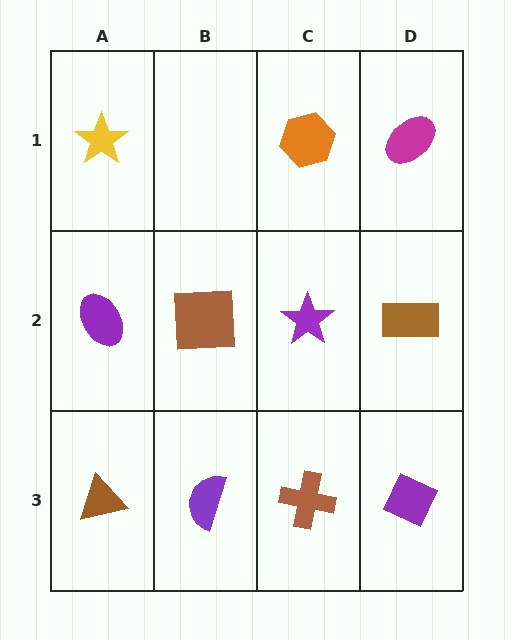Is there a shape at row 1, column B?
No, that cell is empty.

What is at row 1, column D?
A magenta ellipse.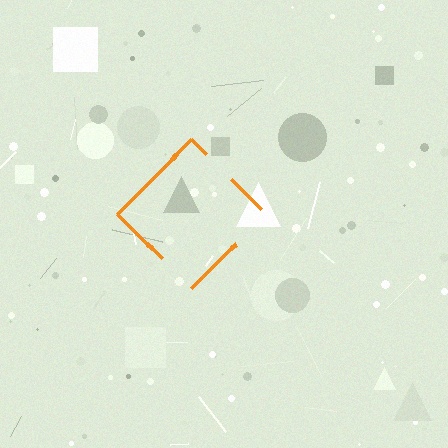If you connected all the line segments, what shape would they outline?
They would outline a diamond.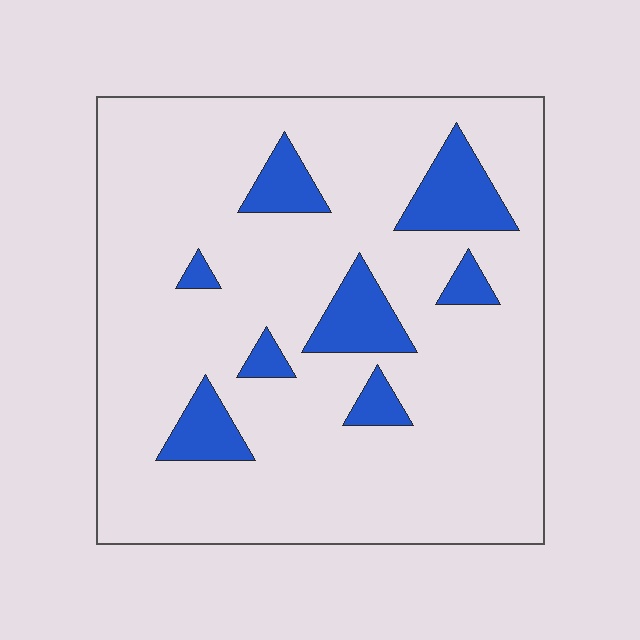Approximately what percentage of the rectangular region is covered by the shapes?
Approximately 15%.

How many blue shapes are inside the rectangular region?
8.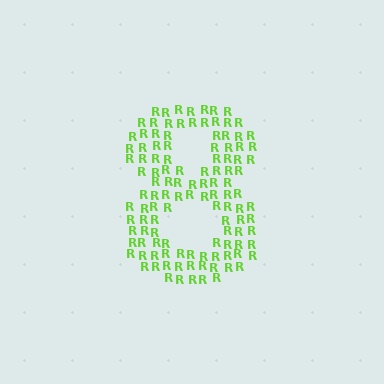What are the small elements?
The small elements are letter R's.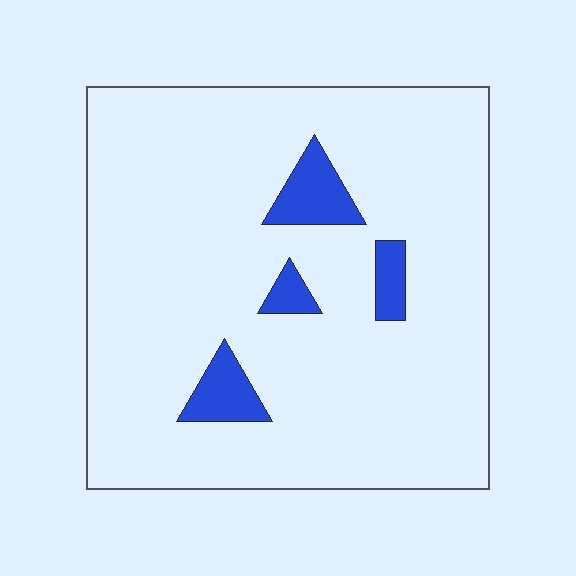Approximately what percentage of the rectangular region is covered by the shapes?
Approximately 10%.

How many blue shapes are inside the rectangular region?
4.